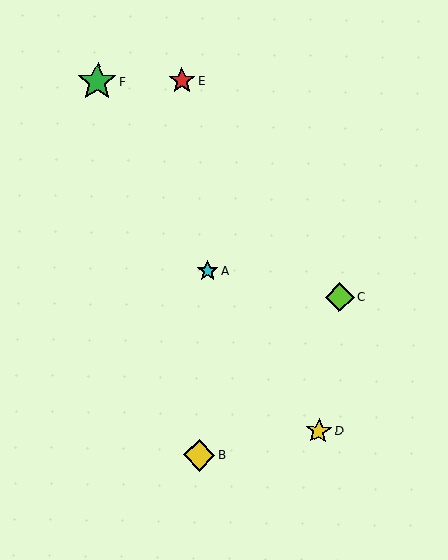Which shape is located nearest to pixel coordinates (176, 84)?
The red star (labeled E) at (182, 81) is nearest to that location.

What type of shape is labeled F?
Shape F is a green star.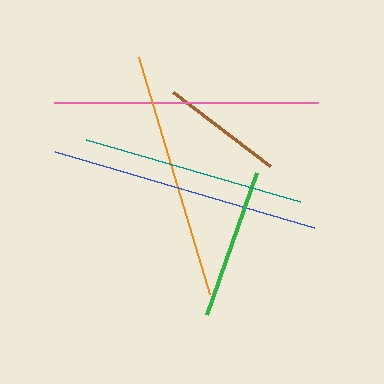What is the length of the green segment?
The green segment is approximately 151 pixels long.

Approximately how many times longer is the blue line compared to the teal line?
The blue line is approximately 1.2 times the length of the teal line.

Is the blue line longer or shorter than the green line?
The blue line is longer than the green line.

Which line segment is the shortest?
The brown line is the shortest at approximately 122 pixels.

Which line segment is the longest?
The blue line is the longest at approximately 270 pixels.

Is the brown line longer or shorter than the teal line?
The teal line is longer than the brown line.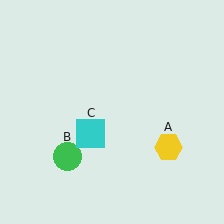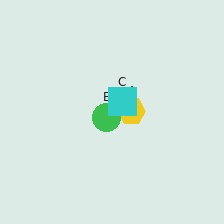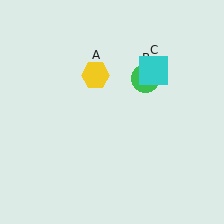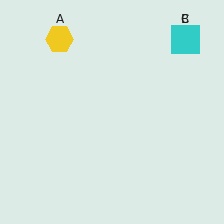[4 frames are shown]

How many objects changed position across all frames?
3 objects changed position: yellow hexagon (object A), green circle (object B), cyan square (object C).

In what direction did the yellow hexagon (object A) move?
The yellow hexagon (object A) moved up and to the left.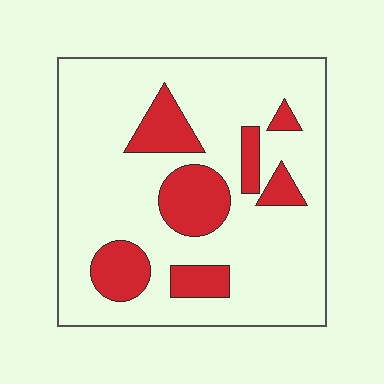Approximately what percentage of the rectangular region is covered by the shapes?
Approximately 20%.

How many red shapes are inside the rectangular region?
7.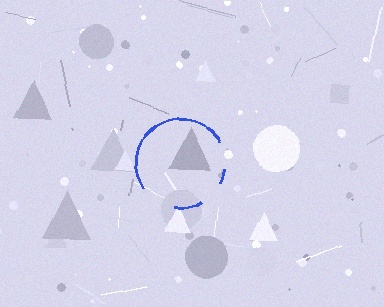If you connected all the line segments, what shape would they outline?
They would outline a circle.